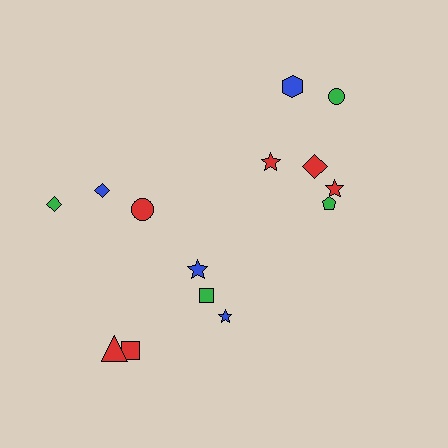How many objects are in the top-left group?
There are 3 objects.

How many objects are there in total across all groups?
There are 14 objects.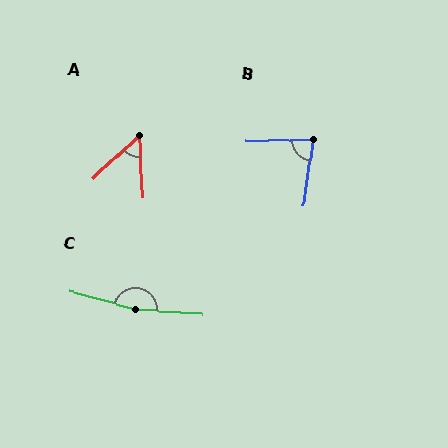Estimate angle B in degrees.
Approximately 80 degrees.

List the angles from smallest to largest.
A (50°), B (80°), C (169°).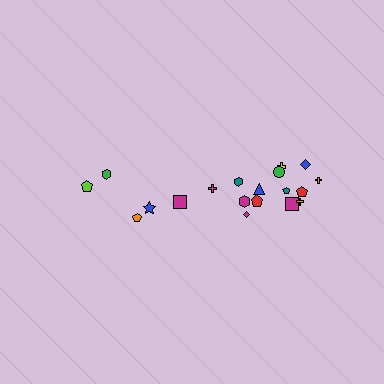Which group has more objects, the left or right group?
The right group.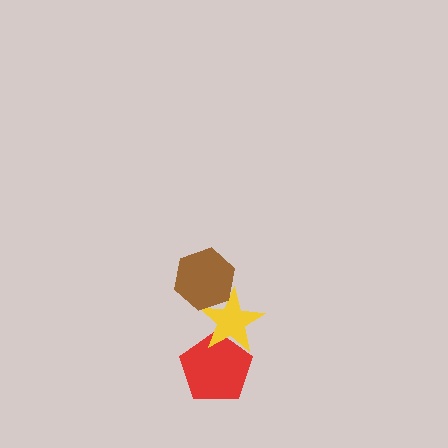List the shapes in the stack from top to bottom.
From top to bottom: the brown hexagon, the yellow star, the red pentagon.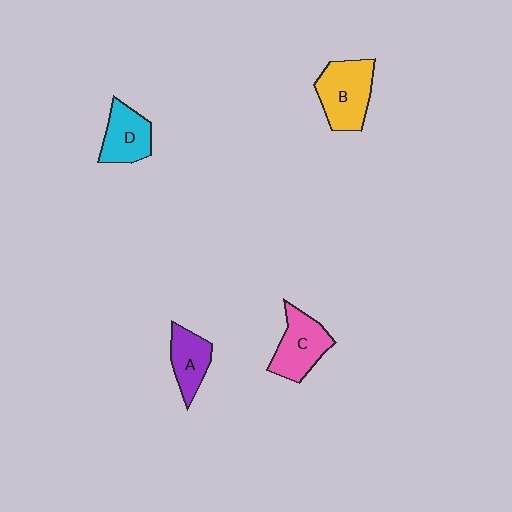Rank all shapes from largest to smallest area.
From largest to smallest: B (yellow), C (pink), D (cyan), A (purple).